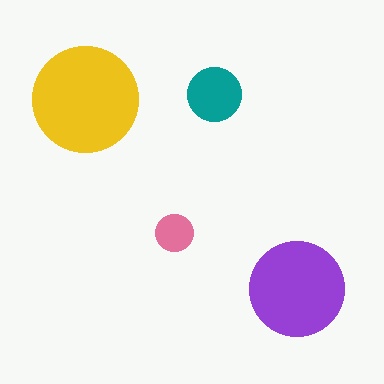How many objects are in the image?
There are 4 objects in the image.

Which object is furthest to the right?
The purple circle is rightmost.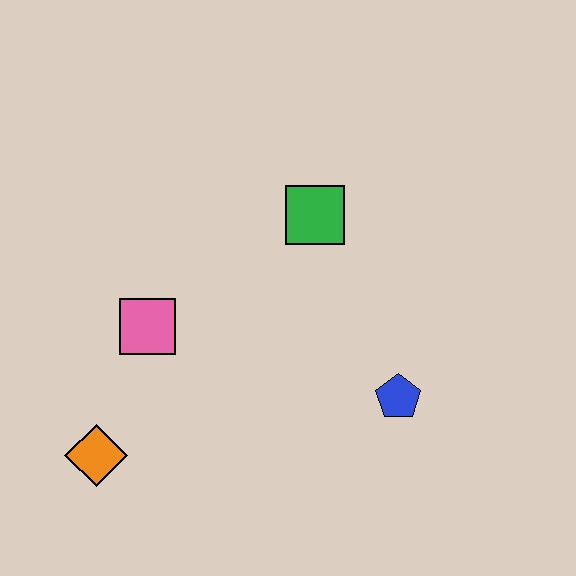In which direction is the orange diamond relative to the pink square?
The orange diamond is below the pink square.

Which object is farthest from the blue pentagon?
The orange diamond is farthest from the blue pentagon.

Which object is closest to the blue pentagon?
The green square is closest to the blue pentagon.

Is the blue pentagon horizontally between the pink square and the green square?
No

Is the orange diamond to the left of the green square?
Yes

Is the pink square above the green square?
No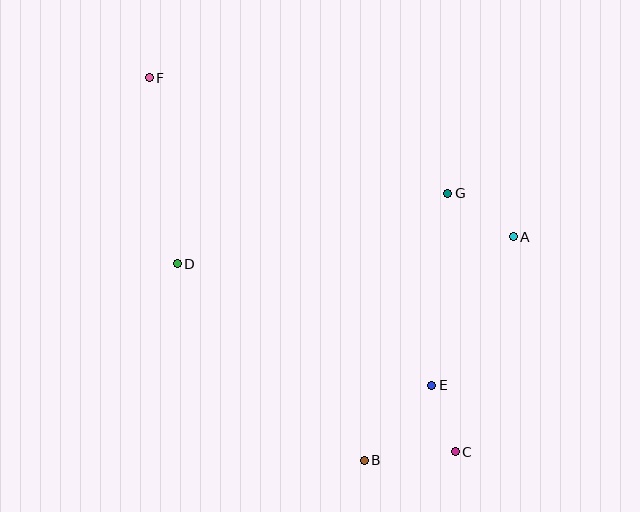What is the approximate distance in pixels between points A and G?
The distance between A and G is approximately 79 pixels.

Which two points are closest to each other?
Points C and E are closest to each other.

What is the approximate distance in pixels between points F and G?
The distance between F and G is approximately 320 pixels.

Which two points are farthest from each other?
Points C and F are farthest from each other.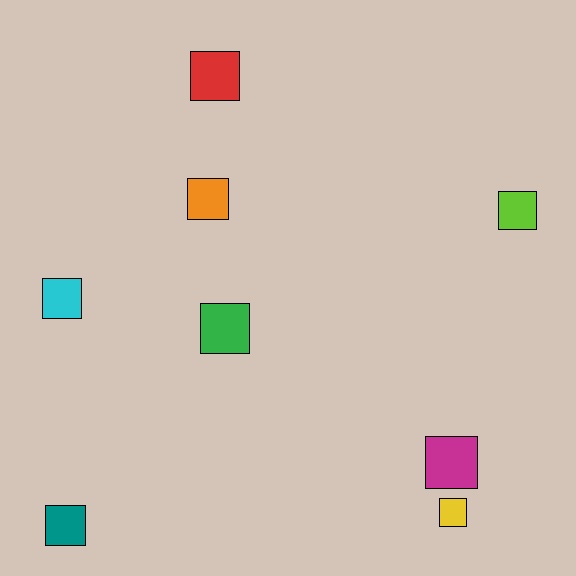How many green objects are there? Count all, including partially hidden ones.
There is 1 green object.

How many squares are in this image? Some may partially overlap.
There are 8 squares.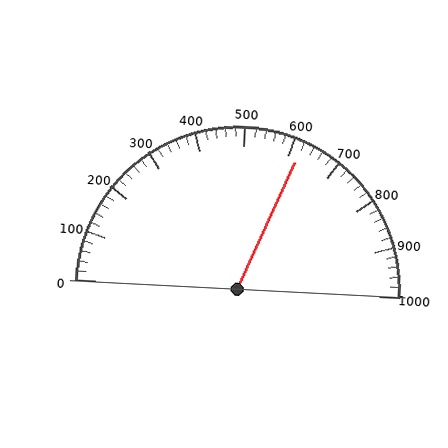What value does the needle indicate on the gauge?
The needle indicates approximately 620.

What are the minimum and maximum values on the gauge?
The gauge ranges from 0 to 1000.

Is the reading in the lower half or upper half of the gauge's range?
The reading is in the upper half of the range (0 to 1000).